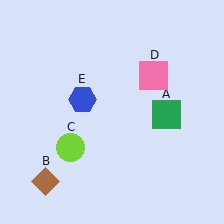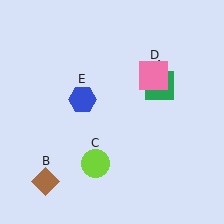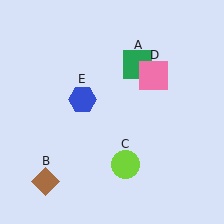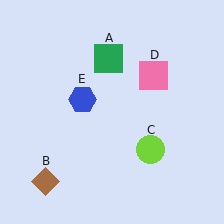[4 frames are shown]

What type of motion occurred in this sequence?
The green square (object A), lime circle (object C) rotated counterclockwise around the center of the scene.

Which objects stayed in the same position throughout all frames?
Brown diamond (object B) and pink square (object D) and blue hexagon (object E) remained stationary.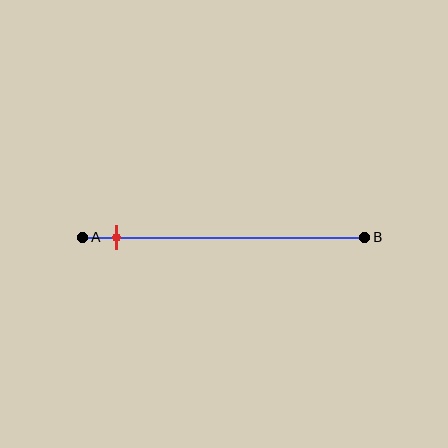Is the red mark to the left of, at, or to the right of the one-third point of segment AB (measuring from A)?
The red mark is to the left of the one-third point of segment AB.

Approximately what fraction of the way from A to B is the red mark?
The red mark is approximately 10% of the way from A to B.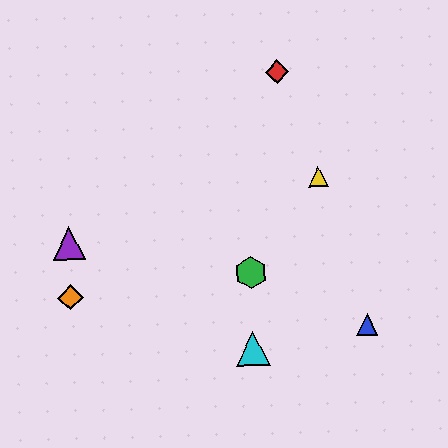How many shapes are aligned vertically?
2 shapes (the green hexagon, the cyan triangle) are aligned vertically.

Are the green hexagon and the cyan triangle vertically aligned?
Yes, both are at x≈251.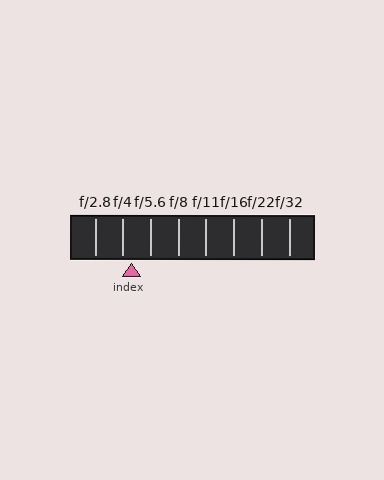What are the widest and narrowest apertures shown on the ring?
The widest aperture shown is f/2.8 and the narrowest is f/32.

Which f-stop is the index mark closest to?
The index mark is closest to f/4.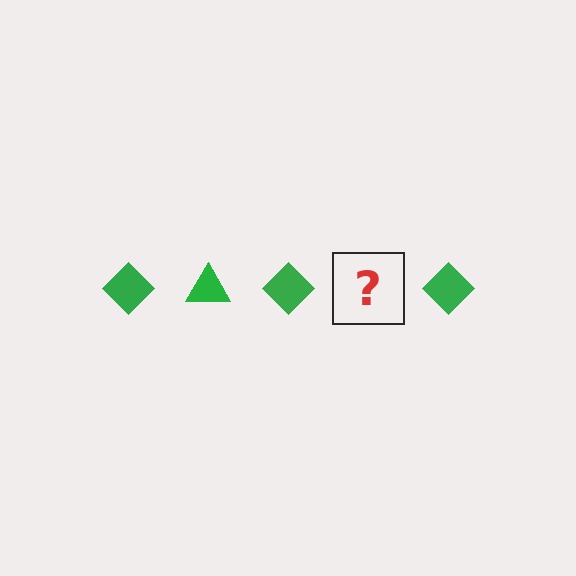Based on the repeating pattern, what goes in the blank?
The blank should be a green triangle.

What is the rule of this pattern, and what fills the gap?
The rule is that the pattern cycles through diamond, triangle shapes in green. The gap should be filled with a green triangle.